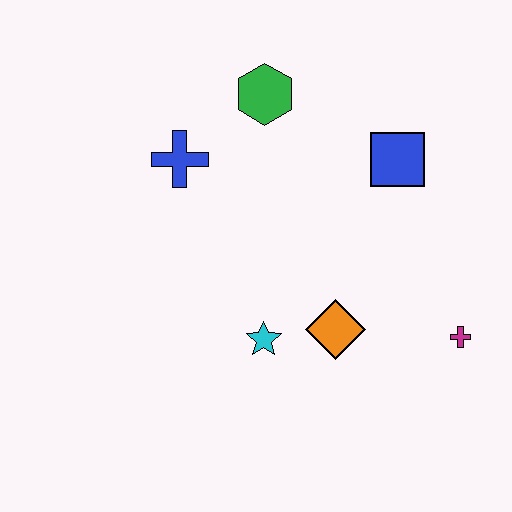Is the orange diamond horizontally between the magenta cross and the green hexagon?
Yes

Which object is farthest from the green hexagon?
The magenta cross is farthest from the green hexagon.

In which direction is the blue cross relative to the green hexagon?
The blue cross is to the left of the green hexagon.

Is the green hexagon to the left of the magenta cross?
Yes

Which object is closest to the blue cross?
The green hexagon is closest to the blue cross.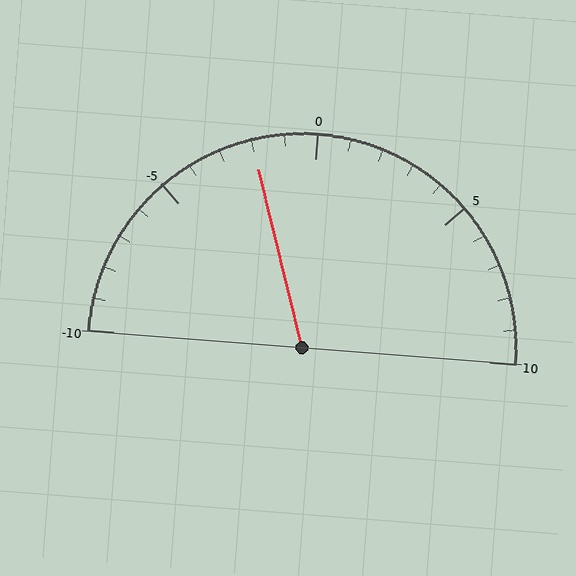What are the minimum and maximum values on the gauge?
The gauge ranges from -10 to 10.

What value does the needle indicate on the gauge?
The needle indicates approximately -2.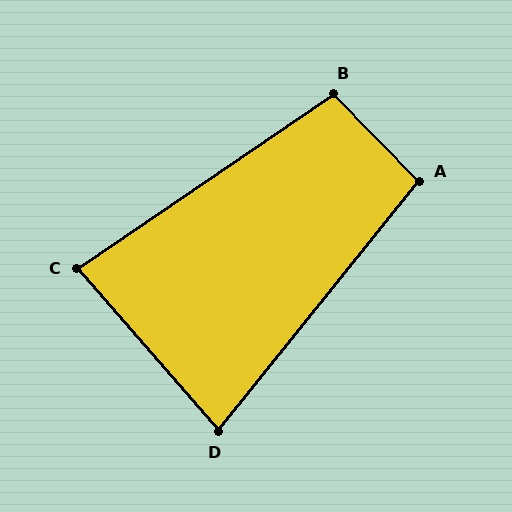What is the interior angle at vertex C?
Approximately 83 degrees (acute).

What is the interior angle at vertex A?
Approximately 97 degrees (obtuse).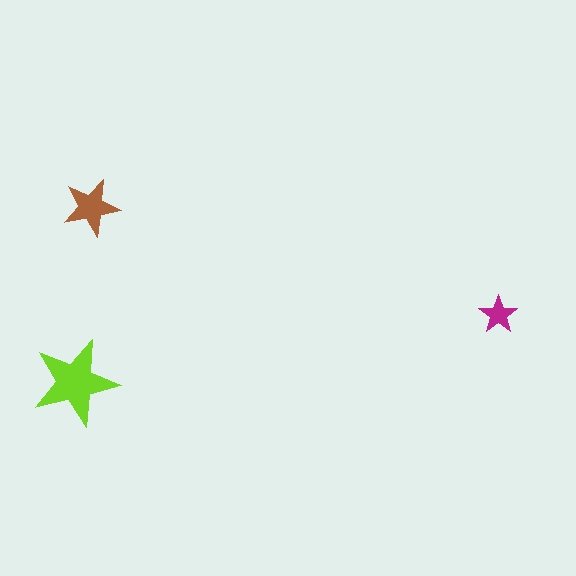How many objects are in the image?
There are 3 objects in the image.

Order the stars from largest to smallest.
the lime one, the brown one, the magenta one.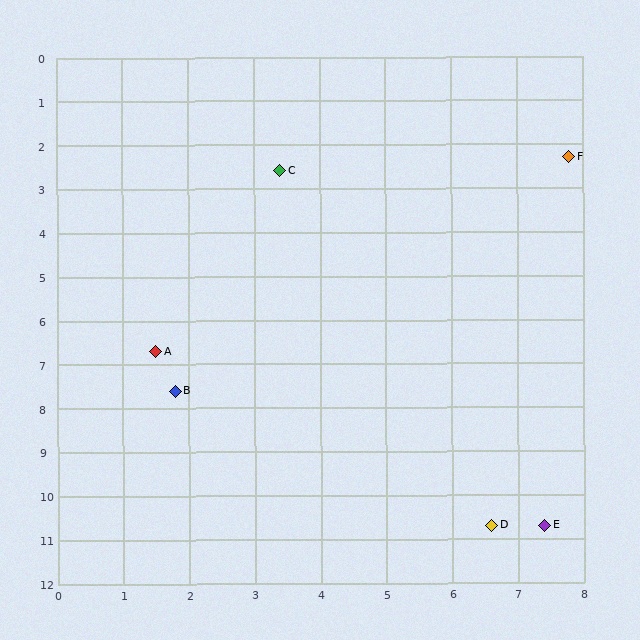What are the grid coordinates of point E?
Point E is at approximately (7.4, 10.7).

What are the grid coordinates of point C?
Point C is at approximately (3.4, 2.6).